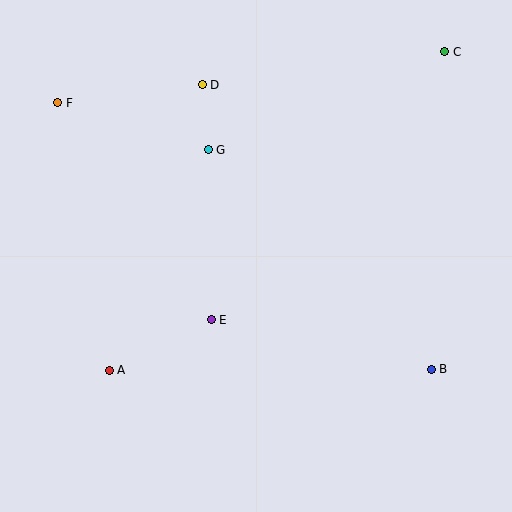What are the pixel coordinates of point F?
Point F is at (58, 103).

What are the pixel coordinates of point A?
Point A is at (109, 370).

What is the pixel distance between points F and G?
The distance between F and G is 157 pixels.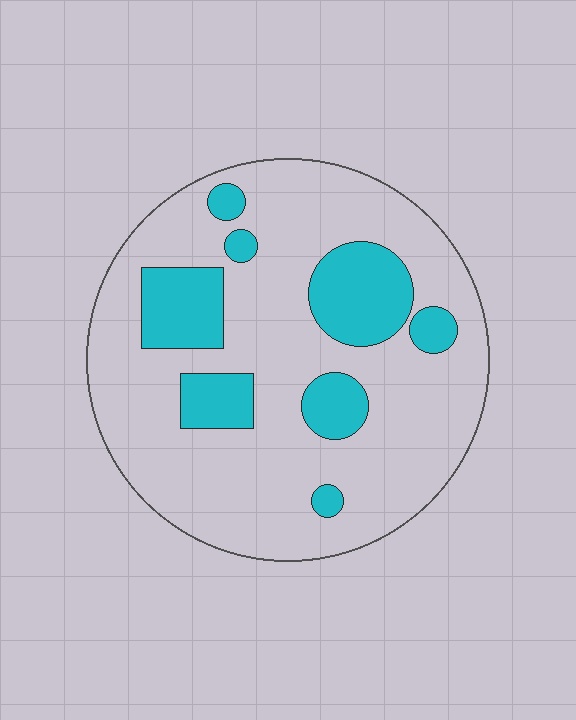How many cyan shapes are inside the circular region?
8.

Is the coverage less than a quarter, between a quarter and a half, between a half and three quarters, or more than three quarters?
Less than a quarter.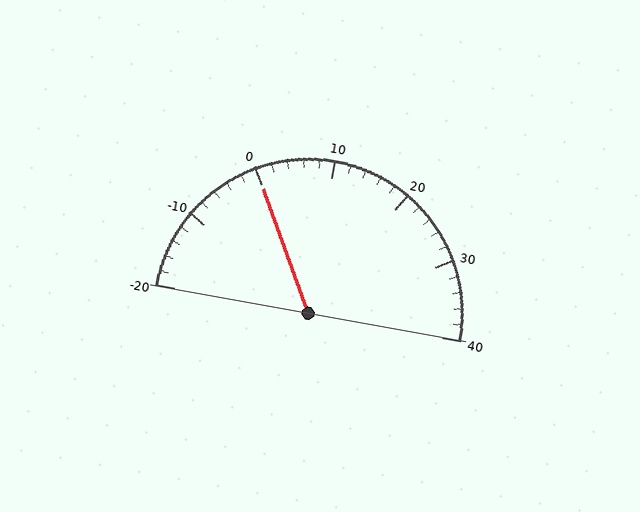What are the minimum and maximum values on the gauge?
The gauge ranges from -20 to 40.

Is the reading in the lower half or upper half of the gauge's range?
The reading is in the lower half of the range (-20 to 40).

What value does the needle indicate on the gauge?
The needle indicates approximately 0.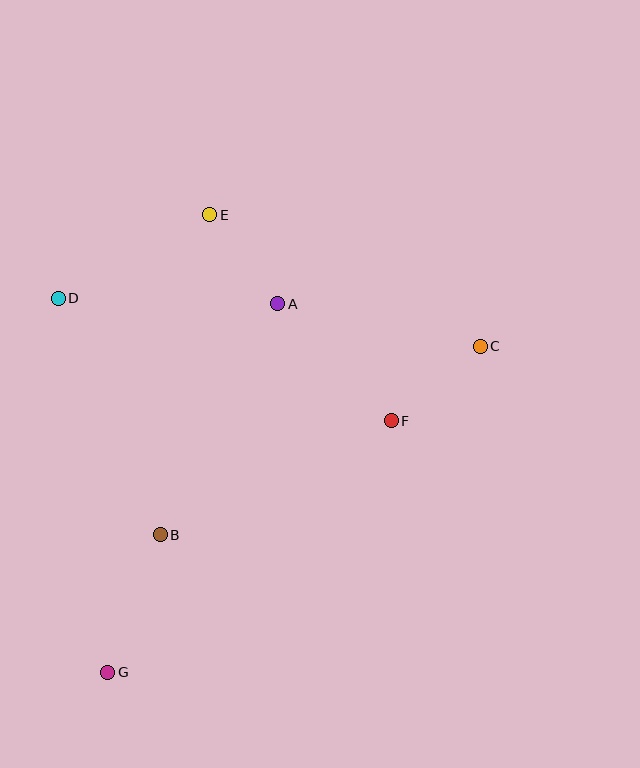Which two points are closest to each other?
Points A and E are closest to each other.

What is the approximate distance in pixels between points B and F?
The distance between B and F is approximately 258 pixels.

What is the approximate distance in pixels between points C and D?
The distance between C and D is approximately 424 pixels.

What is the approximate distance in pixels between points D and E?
The distance between D and E is approximately 173 pixels.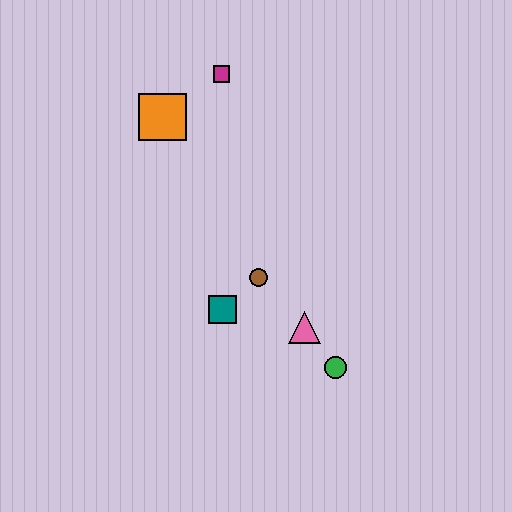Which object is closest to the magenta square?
The orange square is closest to the magenta square.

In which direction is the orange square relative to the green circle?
The orange square is above the green circle.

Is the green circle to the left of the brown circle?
No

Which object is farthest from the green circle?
The magenta square is farthest from the green circle.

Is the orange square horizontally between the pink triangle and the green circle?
No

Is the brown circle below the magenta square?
Yes